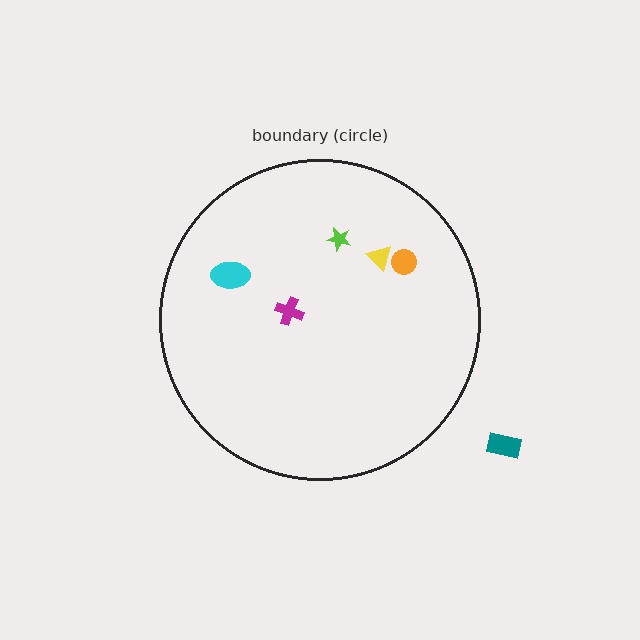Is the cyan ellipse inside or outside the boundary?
Inside.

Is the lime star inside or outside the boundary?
Inside.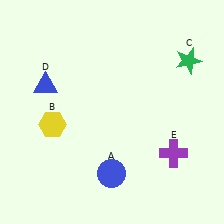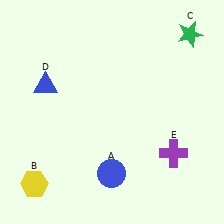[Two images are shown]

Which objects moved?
The objects that moved are: the yellow hexagon (B), the green star (C).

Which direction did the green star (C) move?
The green star (C) moved up.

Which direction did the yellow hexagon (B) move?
The yellow hexagon (B) moved down.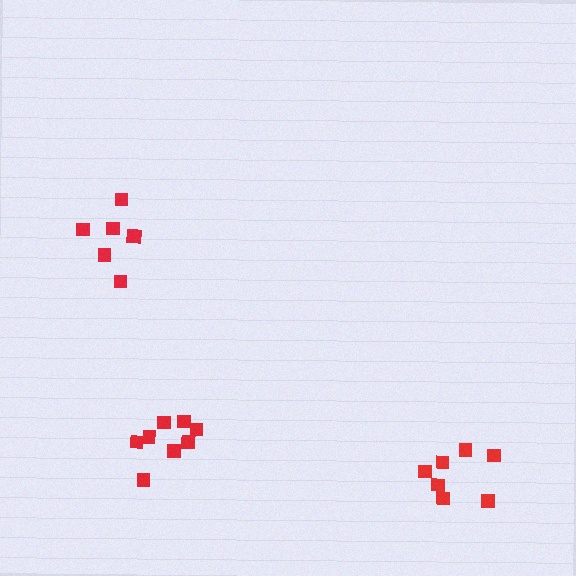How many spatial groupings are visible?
There are 3 spatial groupings.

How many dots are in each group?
Group 1: 7 dots, Group 2: 8 dots, Group 3: 7 dots (22 total).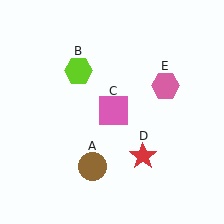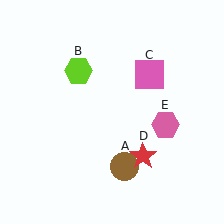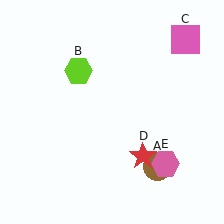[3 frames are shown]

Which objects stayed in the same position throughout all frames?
Lime hexagon (object B) and red star (object D) remained stationary.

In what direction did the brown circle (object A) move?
The brown circle (object A) moved right.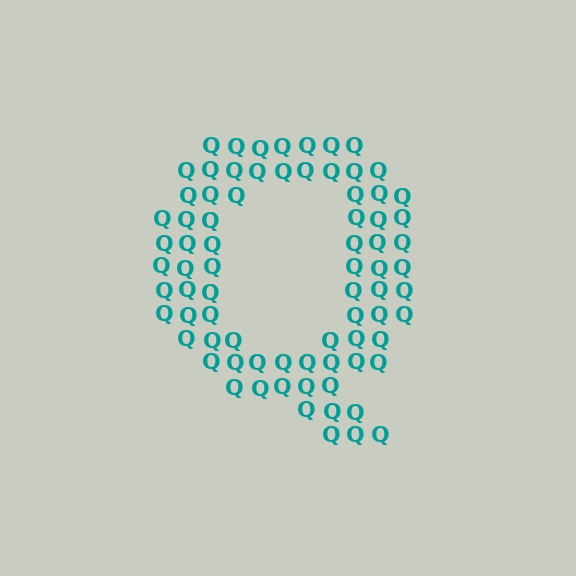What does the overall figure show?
The overall figure shows the letter Q.